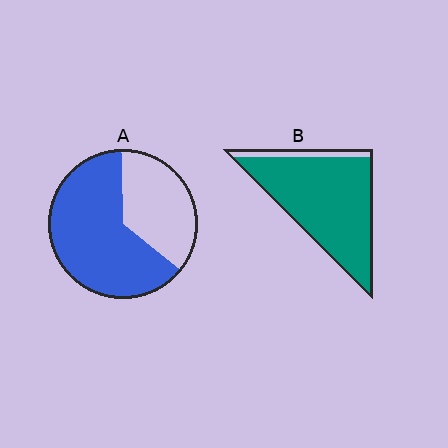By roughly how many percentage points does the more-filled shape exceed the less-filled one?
By roughly 25 percentage points (B over A).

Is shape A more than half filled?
Yes.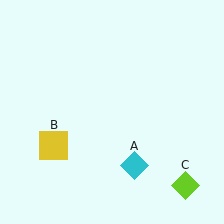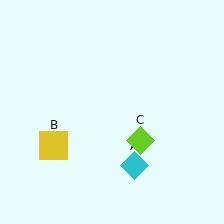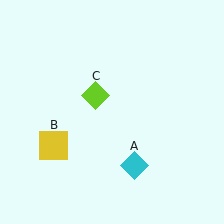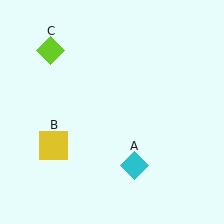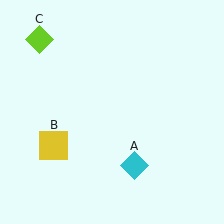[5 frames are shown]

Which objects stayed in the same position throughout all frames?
Cyan diamond (object A) and yellow square (object B) remained stationary.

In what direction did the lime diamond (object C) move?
The lime diamond (object C) moved up and to the left.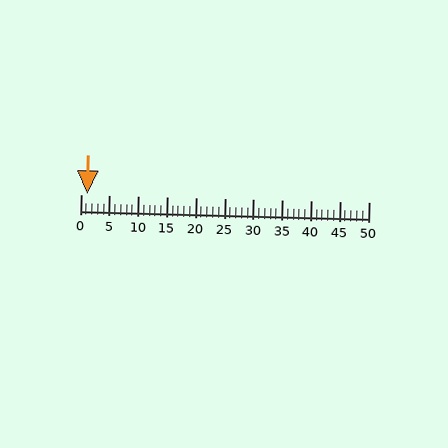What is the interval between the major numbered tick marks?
The major tick marks are spaced 5 units apart.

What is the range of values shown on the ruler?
The ruler shows values from 0 to 50.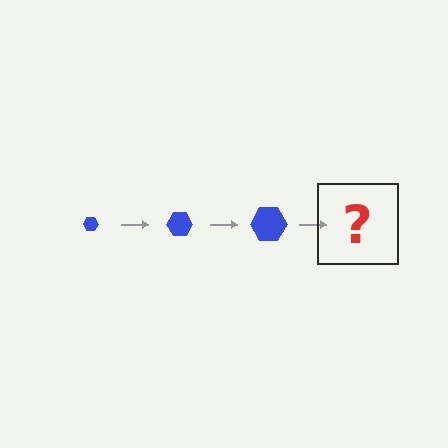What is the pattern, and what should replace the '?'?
The pattern is that the hexagon gets progressively larger each step. The '?' should be a blue hexagon, larger than the previous one.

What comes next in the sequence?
The next element should be a blue hexagon, larger than the previous one.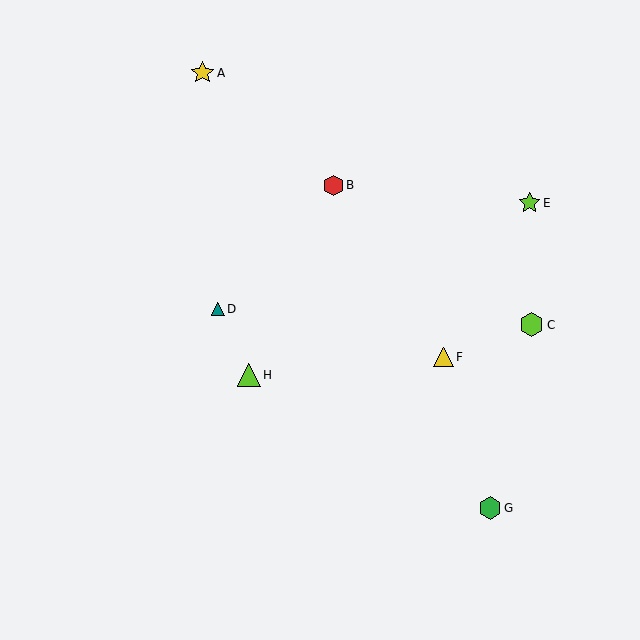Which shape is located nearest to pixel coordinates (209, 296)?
The teal triangle (labeled D) at (218, 309) is nearest to that location.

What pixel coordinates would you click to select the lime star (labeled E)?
Click at (529, 203) to select the lime star E.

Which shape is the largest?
The lime hexagon (labeled C) is the largest.